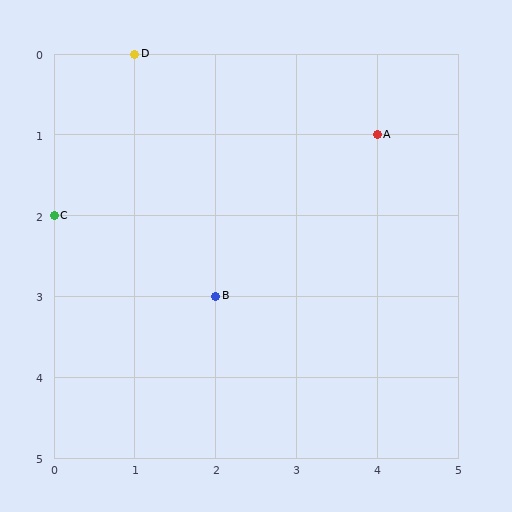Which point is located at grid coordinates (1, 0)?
Point D is at (1, 0).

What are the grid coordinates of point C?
Point C is at grid coordinates (0, 2).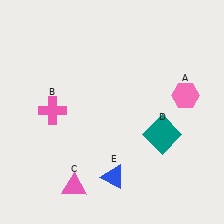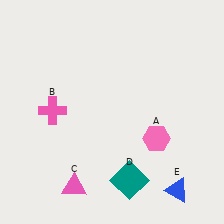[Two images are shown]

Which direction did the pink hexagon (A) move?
The pink hexagon (A) moved down.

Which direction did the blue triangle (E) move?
The blue triangle (E) moved right.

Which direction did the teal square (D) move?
The teal square (D) moved down.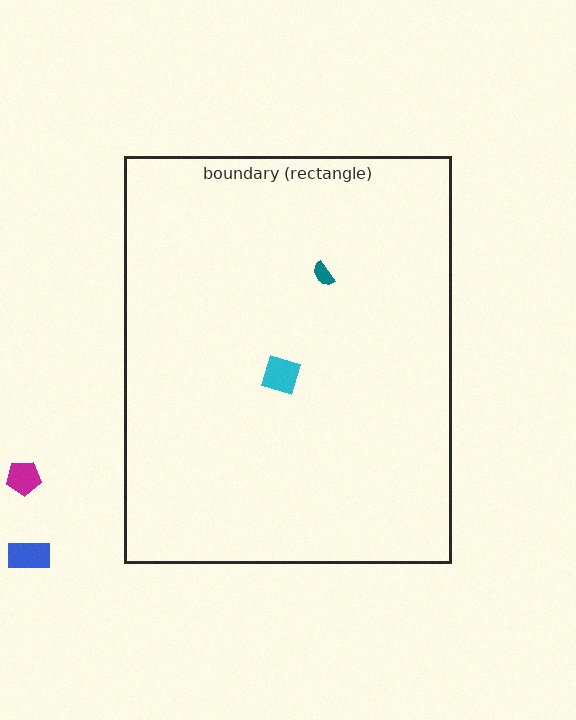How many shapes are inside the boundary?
2 inside, 2 outside.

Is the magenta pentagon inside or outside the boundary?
Outside.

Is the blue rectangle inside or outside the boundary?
Outside.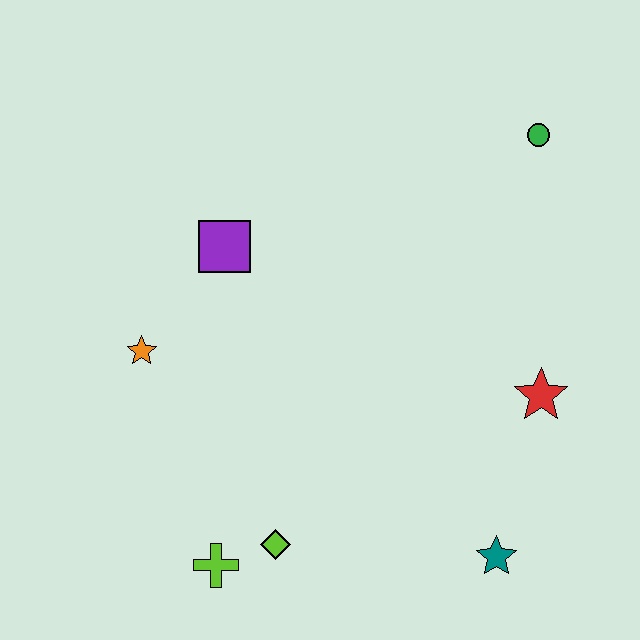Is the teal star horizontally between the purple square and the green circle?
Yes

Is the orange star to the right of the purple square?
No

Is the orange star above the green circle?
No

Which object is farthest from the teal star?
The green circle is farthest from the teal star.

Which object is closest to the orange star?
The purple square is closest to the orange star.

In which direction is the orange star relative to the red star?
The orange star is to the left of the red star.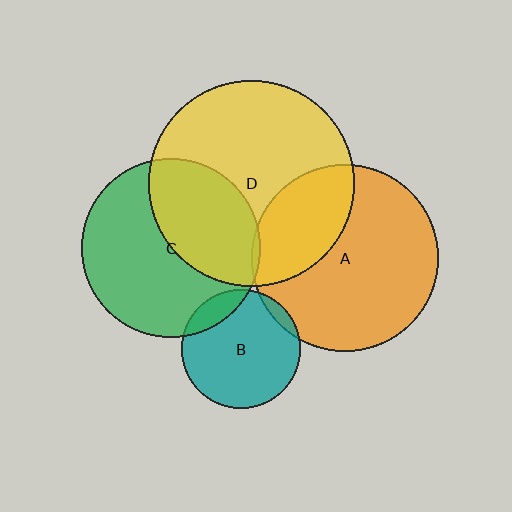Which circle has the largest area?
Circle D (yellow).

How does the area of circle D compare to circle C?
Approximately 1.3 times.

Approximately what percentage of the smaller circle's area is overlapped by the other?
Approximately 5%.